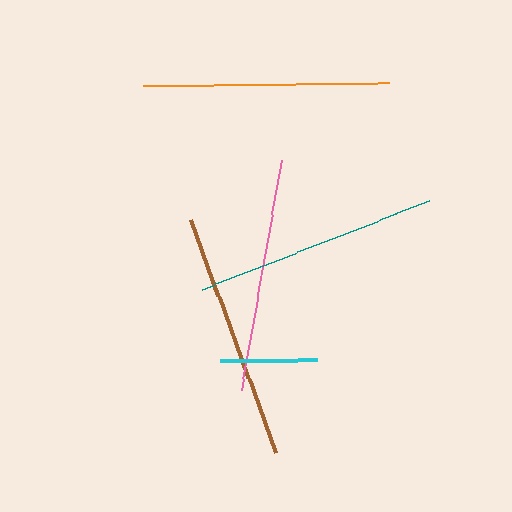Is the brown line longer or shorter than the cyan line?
The brown line is longer than the cyan line.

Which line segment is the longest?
The brown line is the longest at approximately 248 pixels.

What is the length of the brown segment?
The brown segment is approximately 248 pixels long.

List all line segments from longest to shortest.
From longest to shortest: brown, orange, teal, pink, cyan.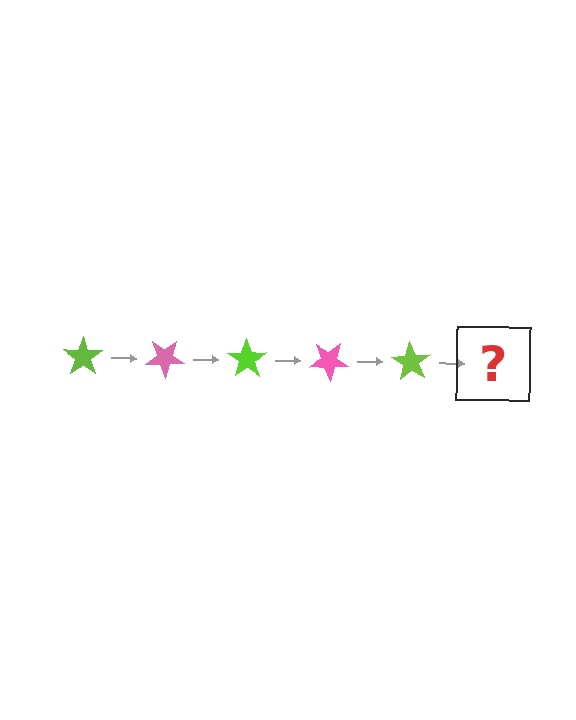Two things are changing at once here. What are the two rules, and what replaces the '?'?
The two rules are that it rotates 35 degrees each step and the color cycles through lime and pink. The '?' should be a pink star, rotated 175 degrees from the start.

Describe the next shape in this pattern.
It should be a pink star, rotated 175 degrees from the start.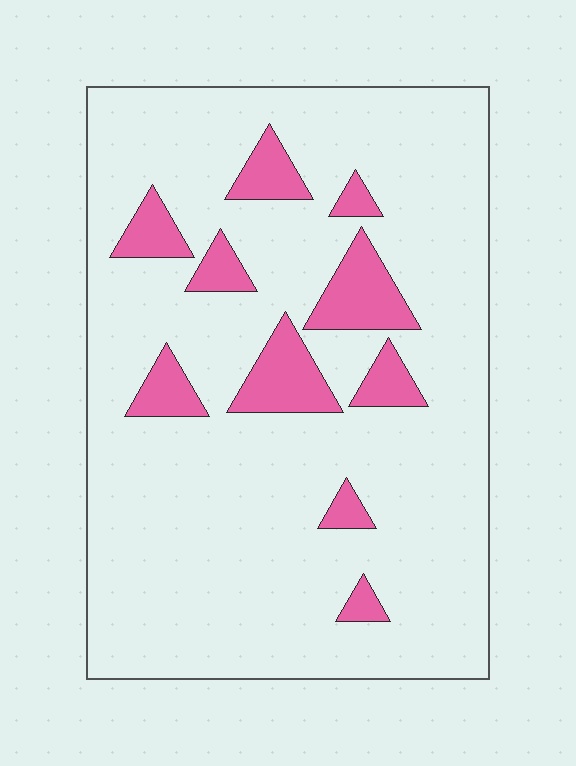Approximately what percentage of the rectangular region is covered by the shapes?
Approximately 15%.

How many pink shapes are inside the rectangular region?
10.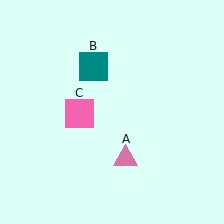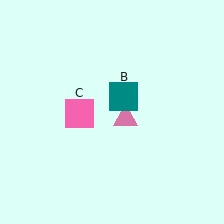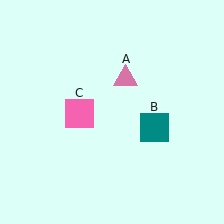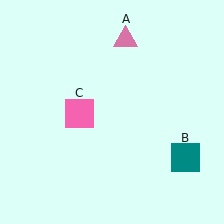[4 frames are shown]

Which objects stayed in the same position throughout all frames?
Pink square (object C) remained stationary.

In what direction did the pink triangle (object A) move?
The pink triangle (object A) moved up.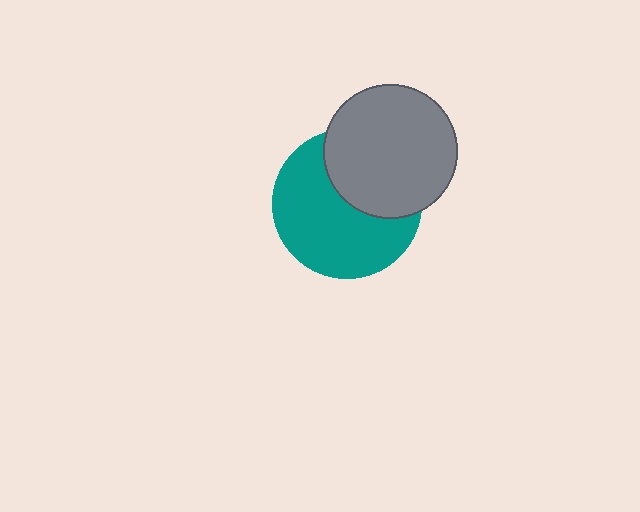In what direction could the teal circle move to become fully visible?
The teal circle could move toward the lower-left. That would shift it out from behind the gray circle entirely.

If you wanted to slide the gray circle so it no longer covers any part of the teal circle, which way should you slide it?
Slide it toward the upper-right — that is the most direct way to separate the two shapes.